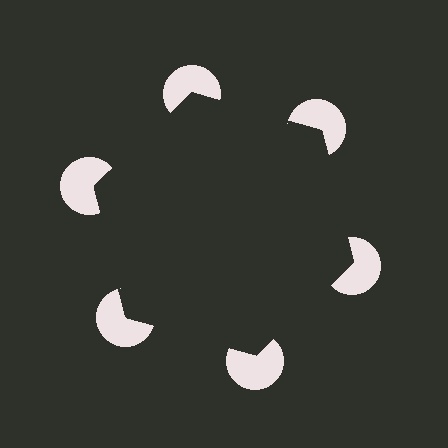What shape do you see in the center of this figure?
An illusory hexagon — its edges are inferred from the aligned wedge cuts in the pac-man discs, not physically drawn.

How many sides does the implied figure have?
6 sides.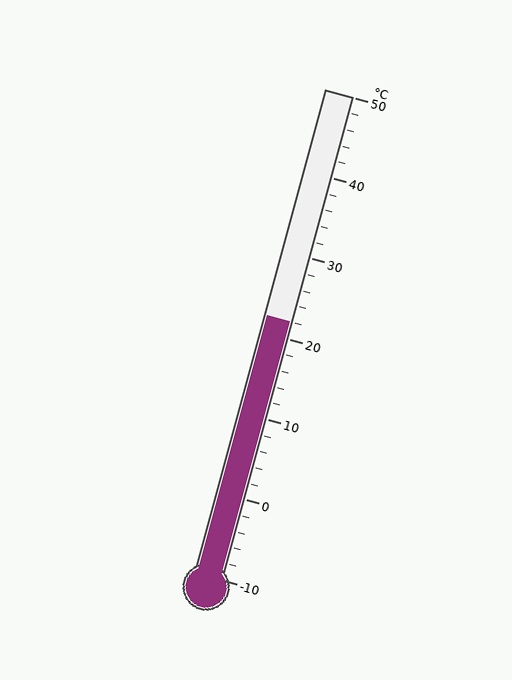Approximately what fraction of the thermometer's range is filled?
The thermometer is filled to approximately 55% of its range.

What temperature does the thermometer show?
The thermometer shows approximately 22°C.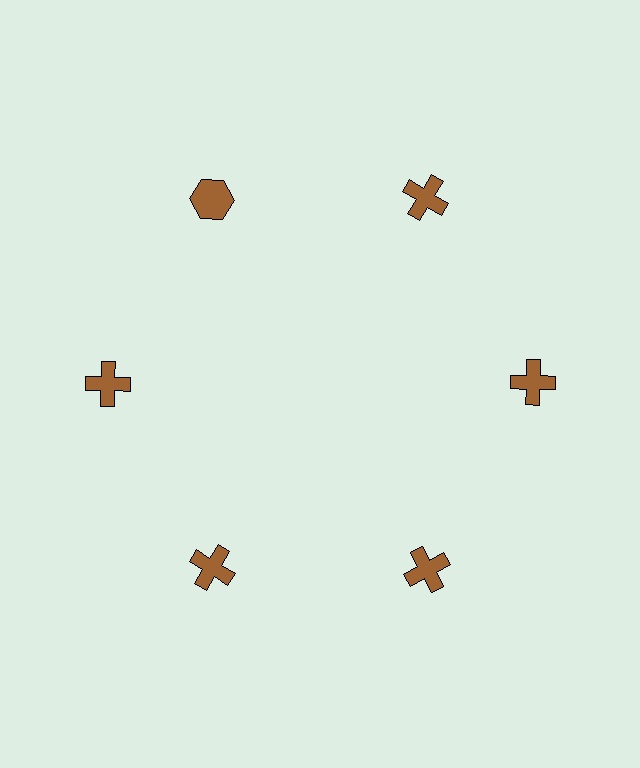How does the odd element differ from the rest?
It has a different shape: hexagon instead of cross.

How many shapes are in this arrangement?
There are 6 shapes arranged in a ring pattern.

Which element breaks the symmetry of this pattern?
The brown hexagon at roughly the 11 o'clock position breaks the symmetry. All other shapes are brown crosses.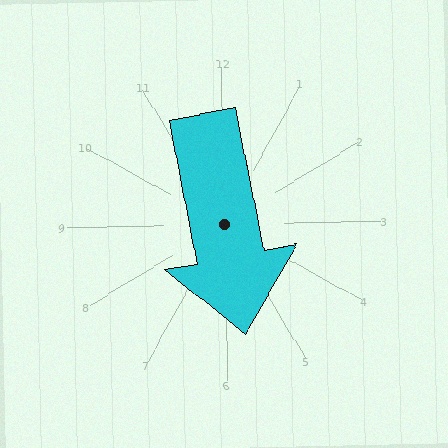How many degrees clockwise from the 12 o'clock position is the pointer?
Approximately 170 degrees.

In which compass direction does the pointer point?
South.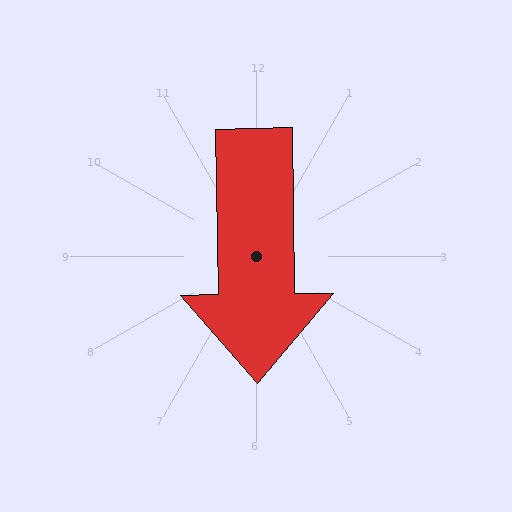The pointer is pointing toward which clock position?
Roughly 6 o'clock.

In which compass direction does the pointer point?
South.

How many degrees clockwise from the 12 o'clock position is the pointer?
Approximately 179 degrees.